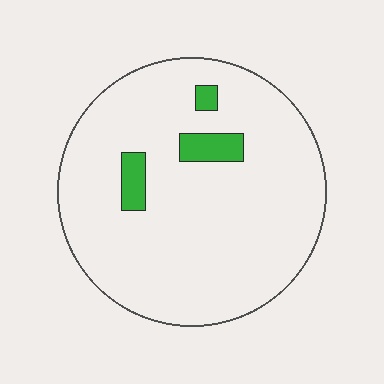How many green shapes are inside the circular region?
3.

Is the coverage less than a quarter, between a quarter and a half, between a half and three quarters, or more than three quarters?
Less than a quarter.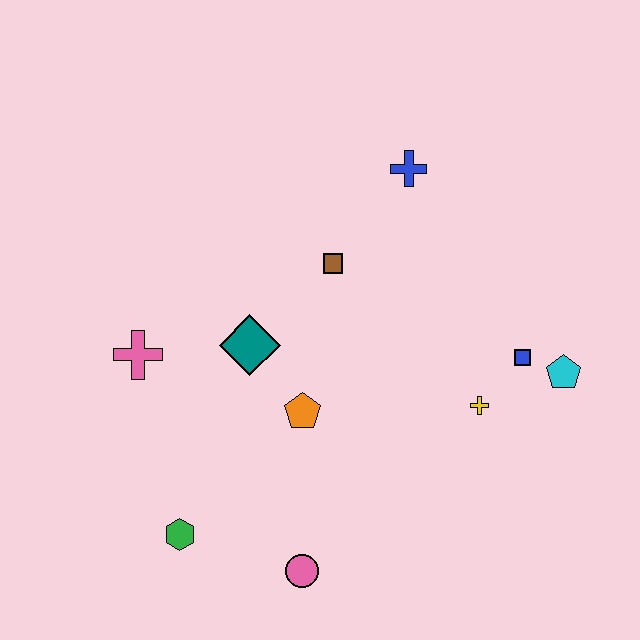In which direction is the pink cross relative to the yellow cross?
The pink cross is to the left of the yellow cross.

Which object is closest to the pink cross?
The teal diamond is closest to the pink cross.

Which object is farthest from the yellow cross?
The pink cross is farthest from the yellow cross.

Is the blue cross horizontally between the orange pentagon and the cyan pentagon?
Yes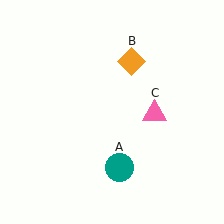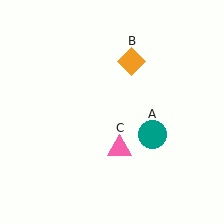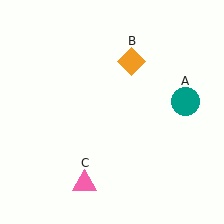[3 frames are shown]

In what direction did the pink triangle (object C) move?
The pink triangle (object C) moved down and to the left.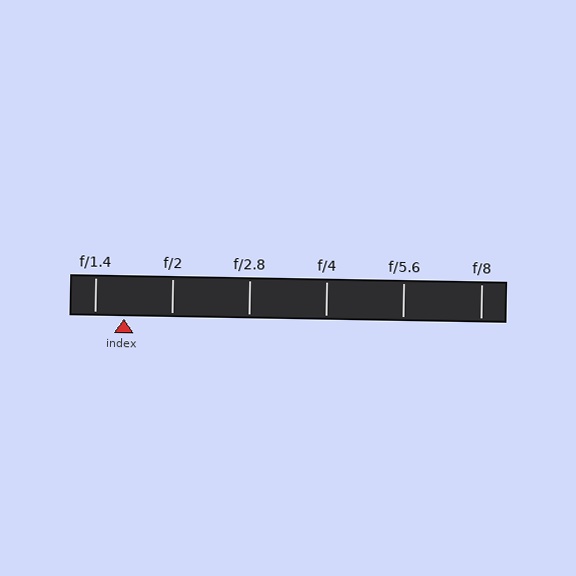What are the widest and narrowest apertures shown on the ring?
The widest aperture shown is f/1.4 and the narrowest is f/8.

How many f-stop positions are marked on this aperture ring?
There are 6 f-stop positions marked.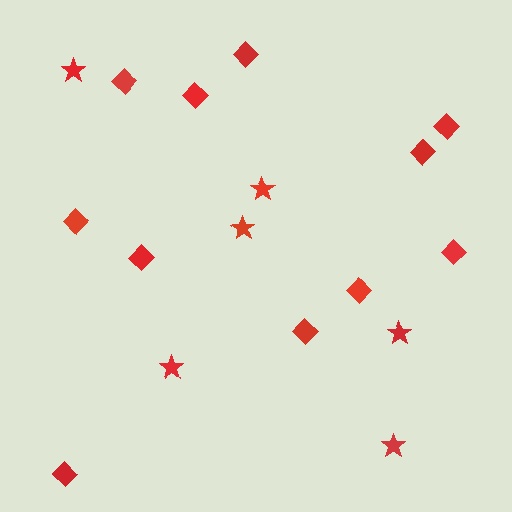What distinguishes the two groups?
There are 2 groups: one group of stars (6) and one group of diamonds (11).